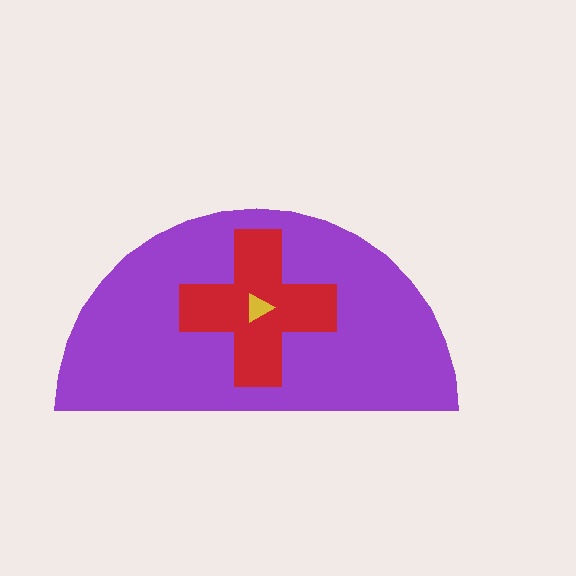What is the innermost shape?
The yellow triangle.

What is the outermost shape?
The purple semicircle.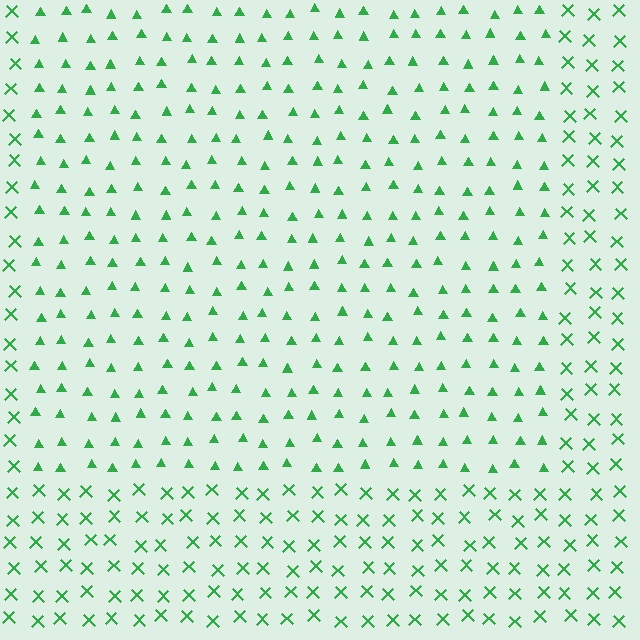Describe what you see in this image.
The image is filled with small green elements arranged in a uniform grid. A rectangle-shaped region contains triangles, while the surrounding area contains X marks. The boundary is defined purely by the change in element shape.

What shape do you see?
I see a rectangle.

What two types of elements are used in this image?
The image uses triangles inside the rectangle region and X marks outside it.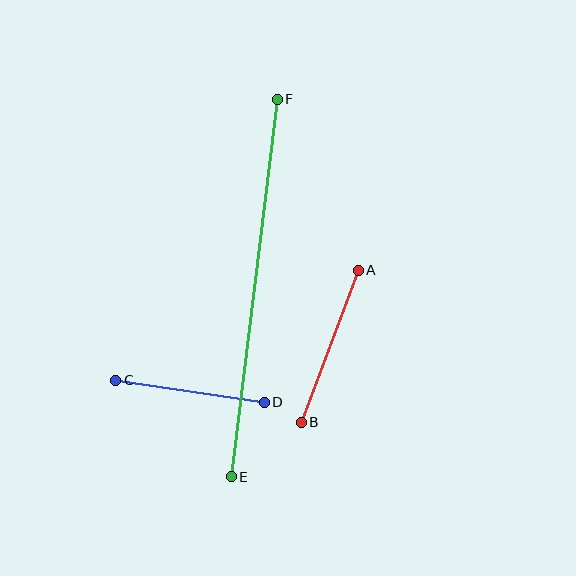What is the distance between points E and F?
The distance is approximately 380 pixels.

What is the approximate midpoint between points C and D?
The midpoint is at approximately (190, 391) pixels.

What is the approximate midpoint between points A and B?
The midpoint is at approximately (330, 346) pixels.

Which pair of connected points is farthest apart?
Points E and F are farthest apart.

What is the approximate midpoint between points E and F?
The midpoint is at approximately (254, 288) pixels.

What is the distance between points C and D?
The distance is approximately 150 pixels.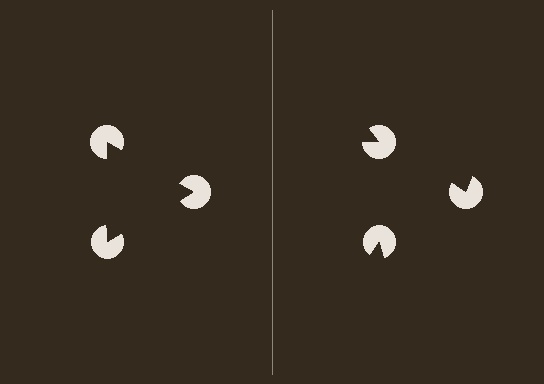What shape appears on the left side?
An illusory triangle.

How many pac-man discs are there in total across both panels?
6 — 3 on each side.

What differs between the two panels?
The pac-man discs are positioned identically on both sides; only the wedge orientations differ. On the left they align to a triangle; on the right they are misaligned.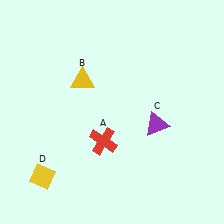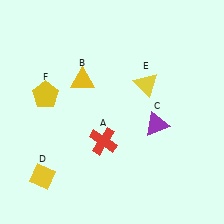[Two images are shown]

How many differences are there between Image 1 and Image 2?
There are 2 differences between the two images.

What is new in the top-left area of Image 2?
A yellow pentagon (F) was added in the top-left area of Image 2.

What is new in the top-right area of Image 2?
A yellow triangle (E) was added in the top-right area of Image 2.